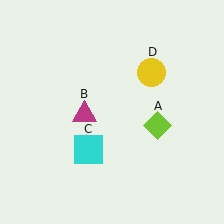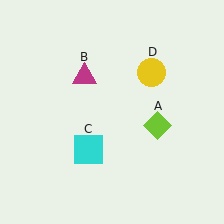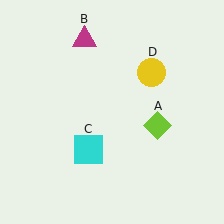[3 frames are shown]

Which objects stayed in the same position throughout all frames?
Lime diamond (object A) and cyan square (object C) and yellow circle (object D) remained stationary.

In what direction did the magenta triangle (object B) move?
The magenta triangle (object B) moved up.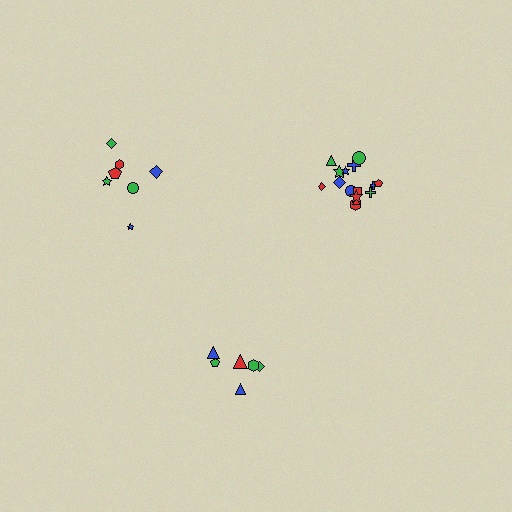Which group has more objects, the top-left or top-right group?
The top-right group.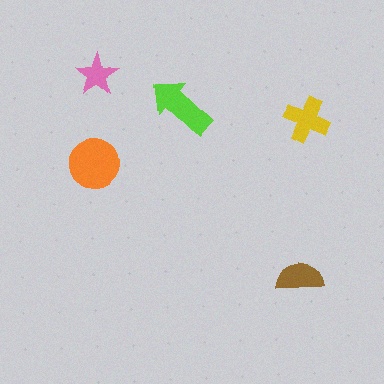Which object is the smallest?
The pink star.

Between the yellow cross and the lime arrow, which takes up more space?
The lime arrow.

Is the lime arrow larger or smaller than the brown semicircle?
Larger.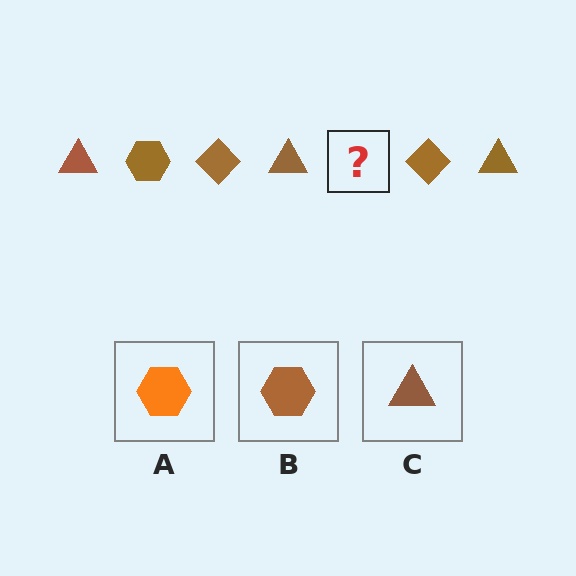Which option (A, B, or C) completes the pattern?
B.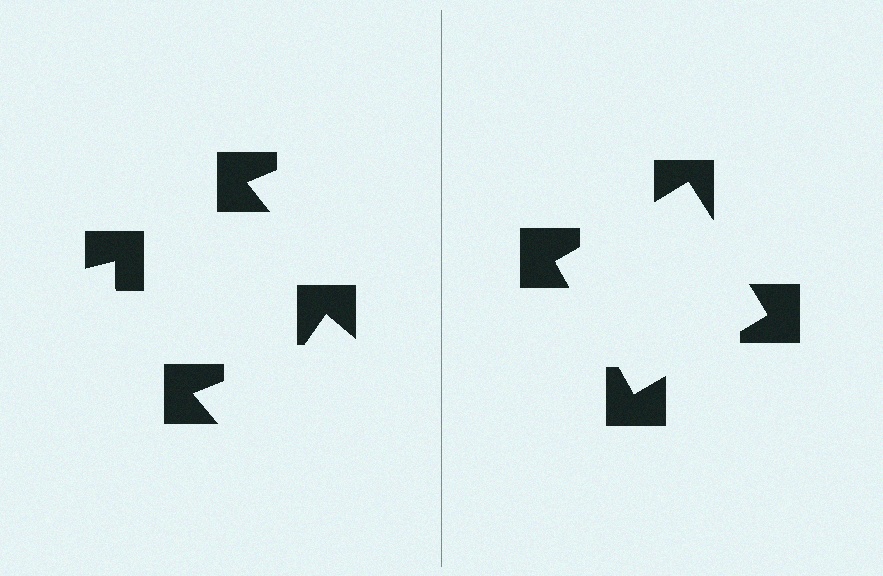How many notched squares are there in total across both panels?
8 — 4 on each side.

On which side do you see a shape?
An illusory square appears on the right side. On the left side the wedge cuts are rotated, so no coherent shape forms.